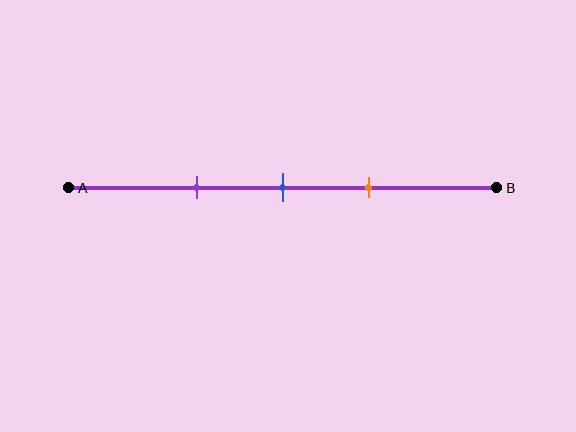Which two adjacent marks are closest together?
The blue and orange marks are the closest adjacent pair.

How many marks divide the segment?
There are 3 marks dividing the segment.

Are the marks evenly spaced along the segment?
Yes, the marks are approximately evenly spaced.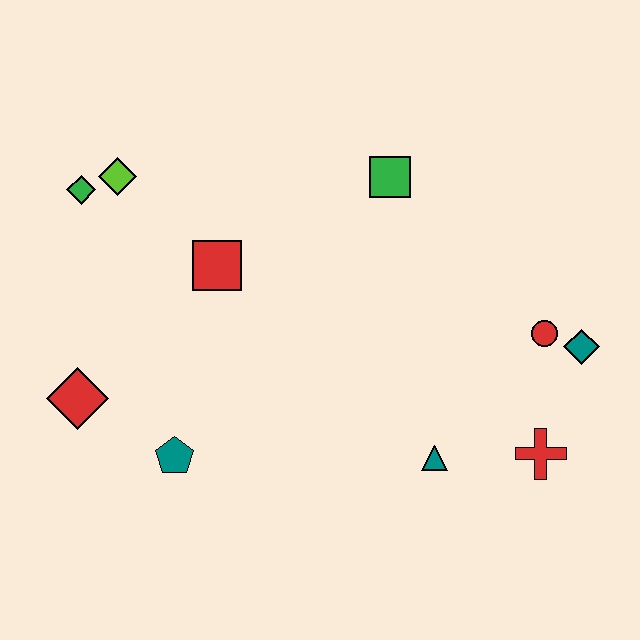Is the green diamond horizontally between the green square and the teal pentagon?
No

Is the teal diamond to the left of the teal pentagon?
No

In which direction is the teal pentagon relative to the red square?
The teal pentagon is below the red square.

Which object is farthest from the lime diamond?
The red cross is farthest from the lime diamond.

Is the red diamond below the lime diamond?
Yes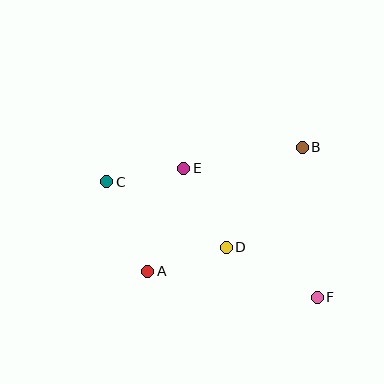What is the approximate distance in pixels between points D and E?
The distance between D and E is approximately 90 pixels.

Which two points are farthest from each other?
Points C and F are farthest from each other.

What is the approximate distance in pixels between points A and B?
The distance between A and B is approximately 198 pixels.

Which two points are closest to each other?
Points C and E are closest to each other.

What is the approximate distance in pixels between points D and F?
The distance between D and F is approximately 104 pixels.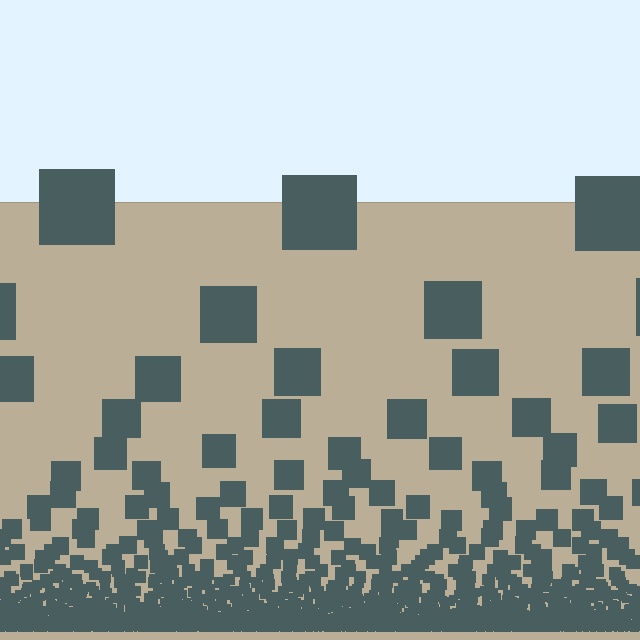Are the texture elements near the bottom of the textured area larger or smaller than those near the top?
Smaller. The gradient is inverted — elements near the bottom are smaller and denser.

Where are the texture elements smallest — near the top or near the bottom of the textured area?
Near the bottom.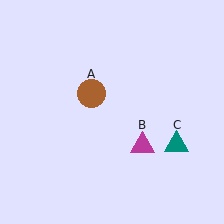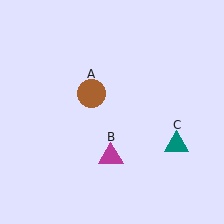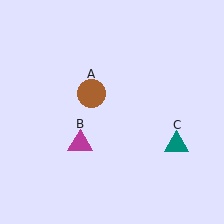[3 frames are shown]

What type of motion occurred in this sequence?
The magenta triangle (object B) rotated clockwise around the center of the scene.